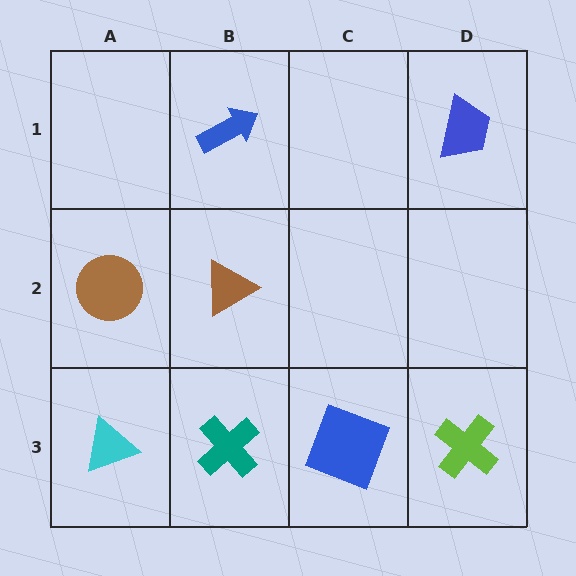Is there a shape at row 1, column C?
No, that cell is empty.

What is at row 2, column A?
A brown circle.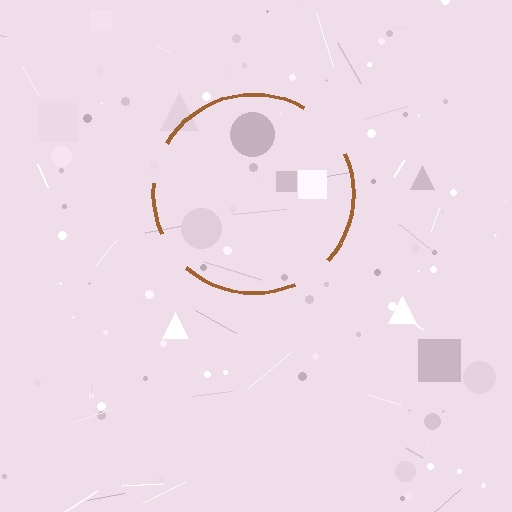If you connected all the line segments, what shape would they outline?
They would outline a circle.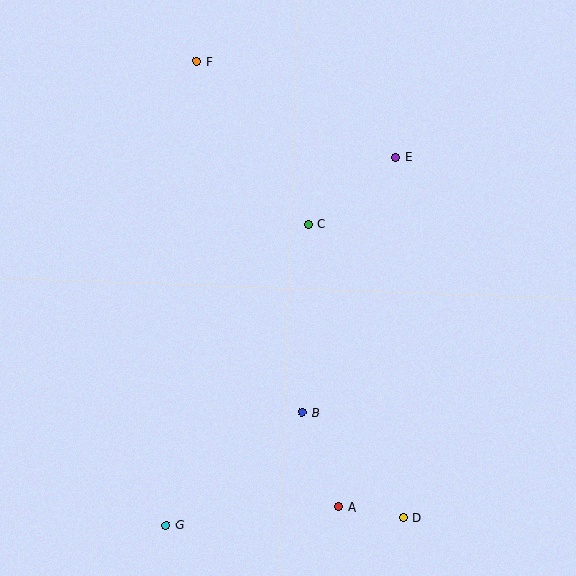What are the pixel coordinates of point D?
Point D is at (403, 518).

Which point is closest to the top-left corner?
Point F is closest to the top-left corner.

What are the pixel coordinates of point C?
Point C is at (309, 224).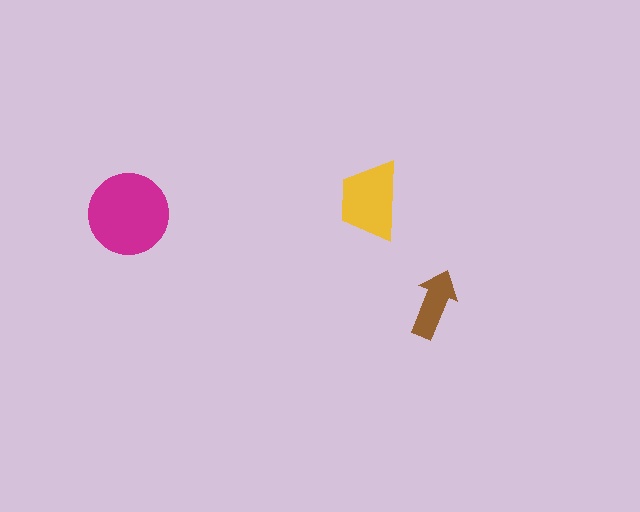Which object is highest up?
The yellow trapezoid is topmost.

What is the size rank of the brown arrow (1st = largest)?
3rd.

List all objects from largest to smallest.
The magenta circle, the yellow trapezoid, the brown arrow.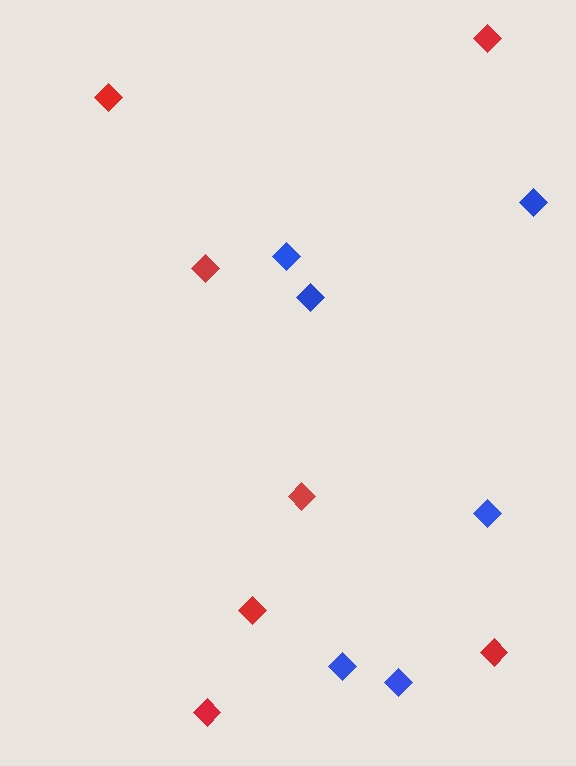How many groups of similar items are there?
There are 2 groups: one group of red diamonds (7) and one group of blue diamonds (6).